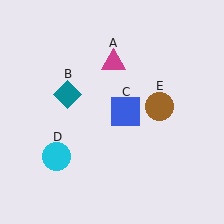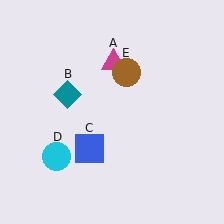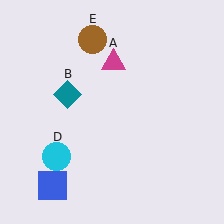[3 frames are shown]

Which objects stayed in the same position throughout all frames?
Magenta triangle (object A) and teal diamond (object B) and cyan circle (object D) remained stationary.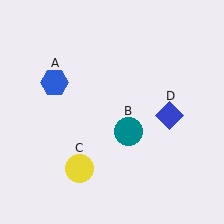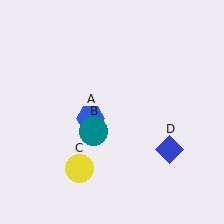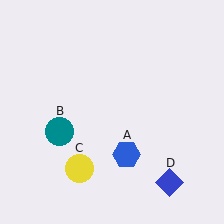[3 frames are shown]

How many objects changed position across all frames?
3 objects changed position: blue hexagon (object A), teal circle (object B), blue diamond (object D).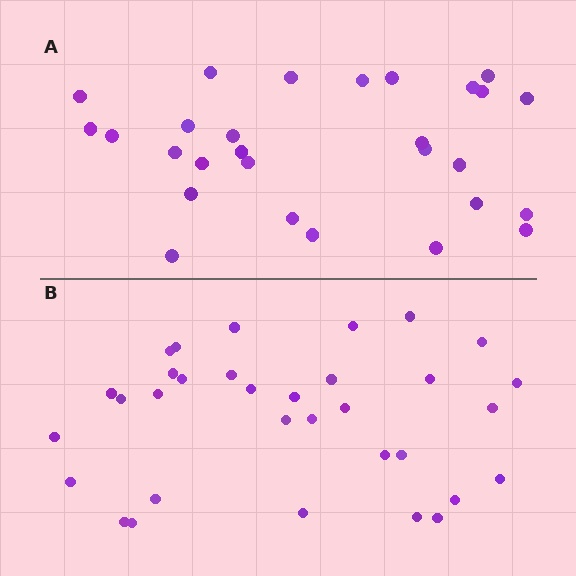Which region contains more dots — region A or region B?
Region B (the bottom region) has more dots.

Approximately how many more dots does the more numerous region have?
Region B has about 5 more dots than region A.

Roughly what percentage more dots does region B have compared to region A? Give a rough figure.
About 20% more.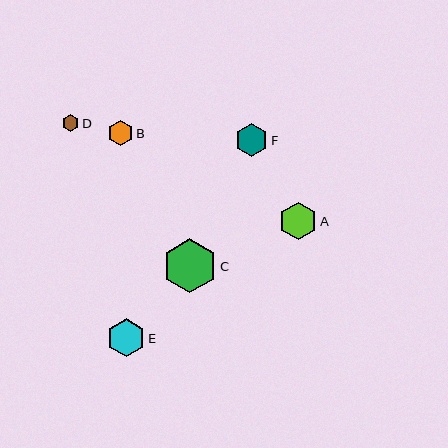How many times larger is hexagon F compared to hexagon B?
Hexagon F is approximately 1.3 times the size of hexagon B.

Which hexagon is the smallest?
Hexagon D is the smallest with a size of approximately 16 pixels.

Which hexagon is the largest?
Hexagon C is the largest with a size of approximately 54 pixels.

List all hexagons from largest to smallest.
From largest to smallest: C, E, A, F, B, D.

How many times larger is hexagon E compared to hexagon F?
Hexagon E is approximately 1.1 times the size of hexagon F.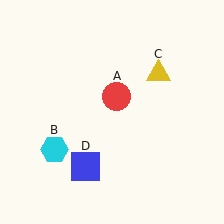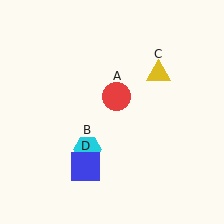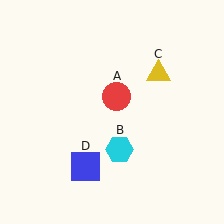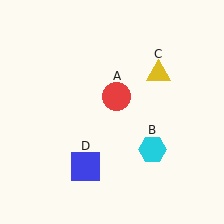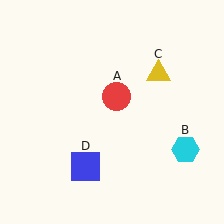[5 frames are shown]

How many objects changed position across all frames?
1 object changed position: cyan hexagon (object B).